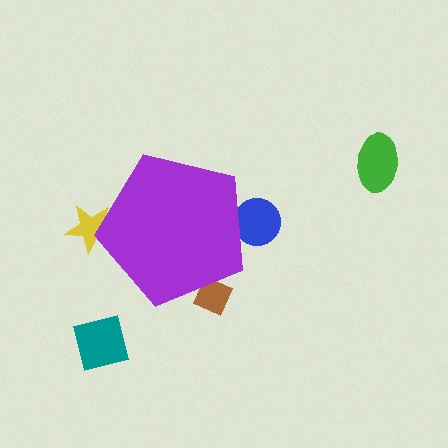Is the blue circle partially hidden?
Yes, the blue circle is partially hidden behind the purple pentagon.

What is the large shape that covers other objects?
A purple pentagon.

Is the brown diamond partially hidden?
Yes, the brown diamond is partially hidden behind the purple pentagon.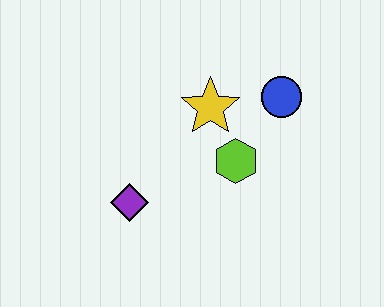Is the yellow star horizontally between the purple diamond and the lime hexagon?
Yes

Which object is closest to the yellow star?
The lime hexagon is closest to the yellow star.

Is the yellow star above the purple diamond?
Yes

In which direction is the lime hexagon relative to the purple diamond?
The lime hexagon is to the right of the purple diamond.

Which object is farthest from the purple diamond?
The blue circle is farthest from the purple diamond.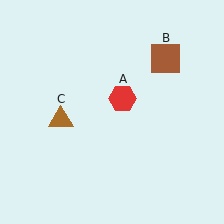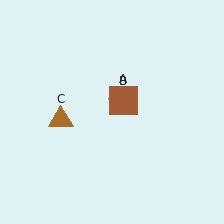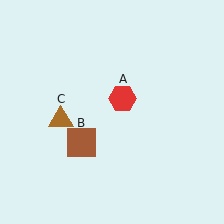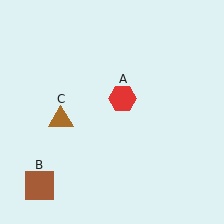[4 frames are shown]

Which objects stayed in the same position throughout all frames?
Red hexagon (object A) and brown triangle (object C) remained stationary.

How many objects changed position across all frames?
1 object changed position: brown square (object B).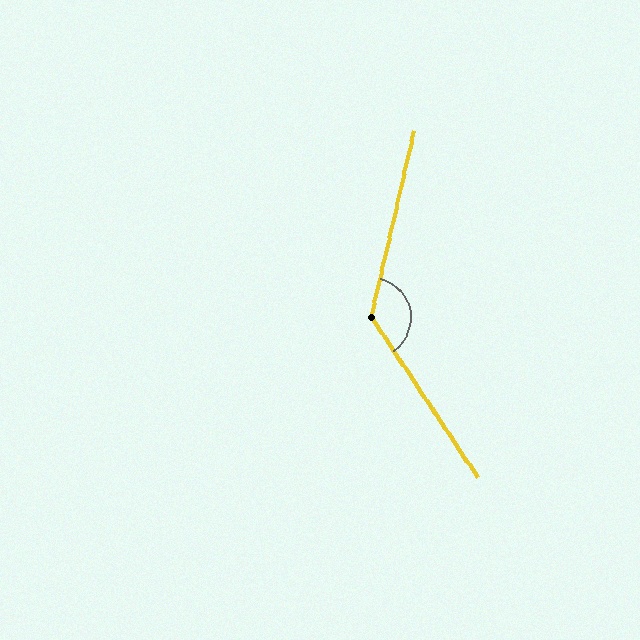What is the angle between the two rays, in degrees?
Approximately 134 degrees.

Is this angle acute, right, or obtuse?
It is obtuse.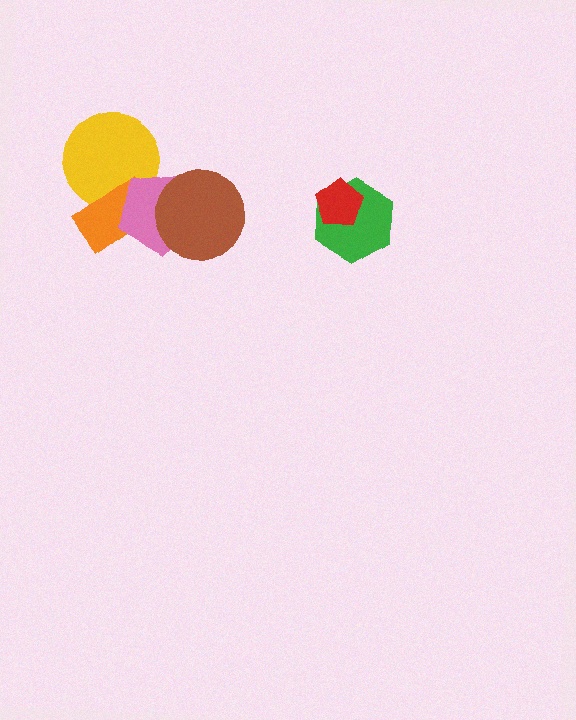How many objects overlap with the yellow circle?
2 objects overlap with the yellow circle.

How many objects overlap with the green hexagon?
1 object overlaps with the green hexagon.